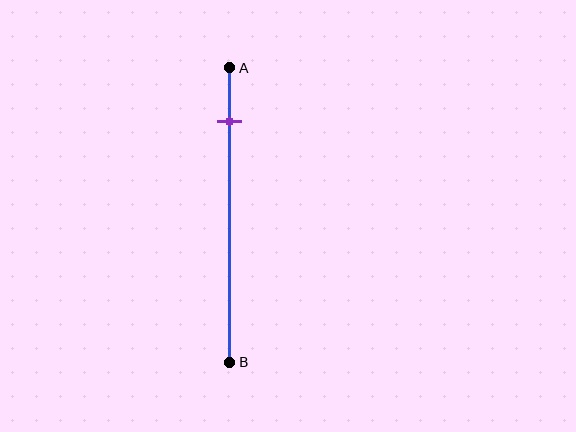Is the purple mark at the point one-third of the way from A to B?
No, the mark is at about 20% from A, not at the 33% one-third point.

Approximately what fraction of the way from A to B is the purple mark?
The purple mark is approximately 20% of the way from A to B.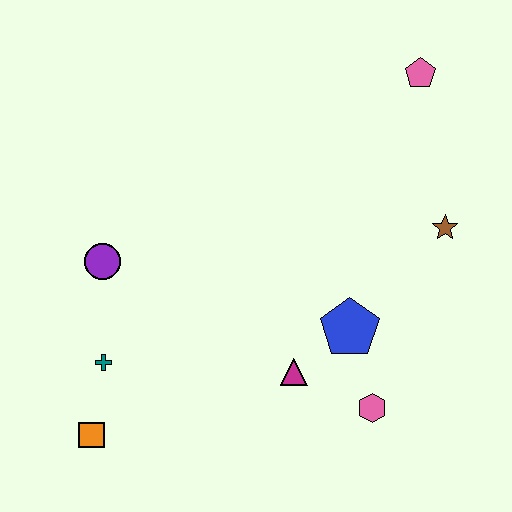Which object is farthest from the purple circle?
The pink pentagon is farthest from the purple circle.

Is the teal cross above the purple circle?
No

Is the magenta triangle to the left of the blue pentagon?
Yes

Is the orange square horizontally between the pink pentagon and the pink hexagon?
No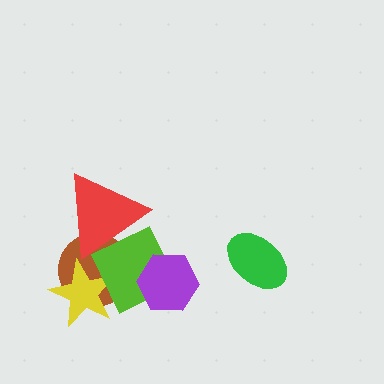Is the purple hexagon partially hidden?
No, no other shape covers it.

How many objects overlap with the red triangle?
2 objects overlap with the red triangle.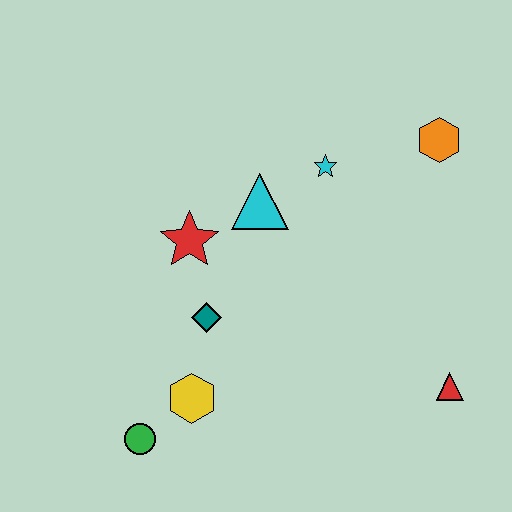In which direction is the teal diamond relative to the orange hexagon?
The teal diamond is to the left of the orange hexagon.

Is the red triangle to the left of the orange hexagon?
No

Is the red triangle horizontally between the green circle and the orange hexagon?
No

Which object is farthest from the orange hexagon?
The green circle is farthest from the orange hexagon.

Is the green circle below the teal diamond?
Yes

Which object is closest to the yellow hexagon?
The green circle is closest to the yellow hexagon.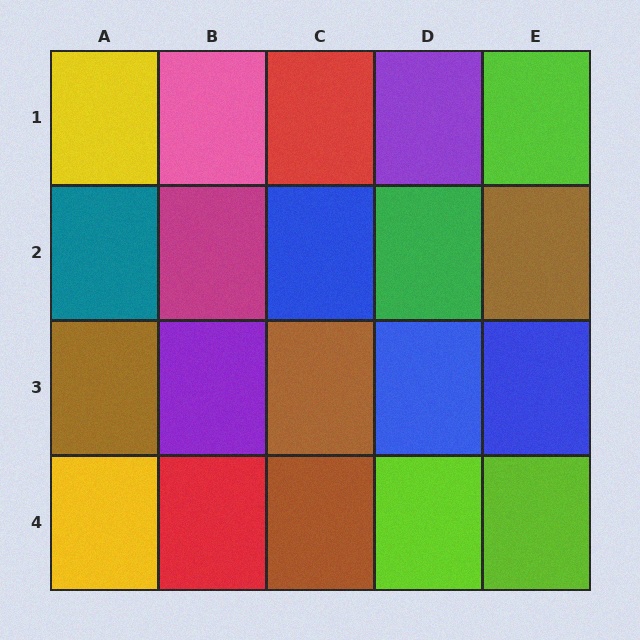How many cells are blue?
3 cells are blue.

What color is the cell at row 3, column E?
Blue.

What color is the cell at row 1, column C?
Red.